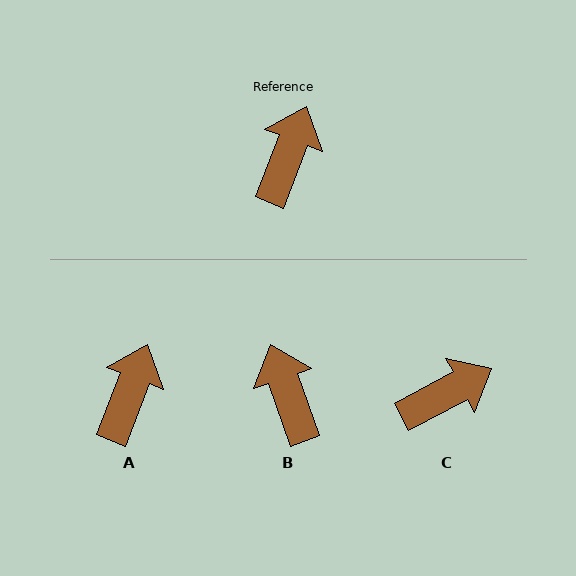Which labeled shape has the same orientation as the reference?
A.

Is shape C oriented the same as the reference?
No, it is off by about 41 degrees.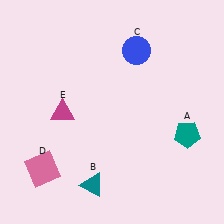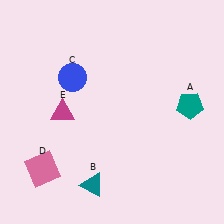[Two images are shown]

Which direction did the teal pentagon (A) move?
The teal pentagon (A) moved up.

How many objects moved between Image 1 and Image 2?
2 objects moved between the two images.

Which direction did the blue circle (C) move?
The blue circle (C) moved left.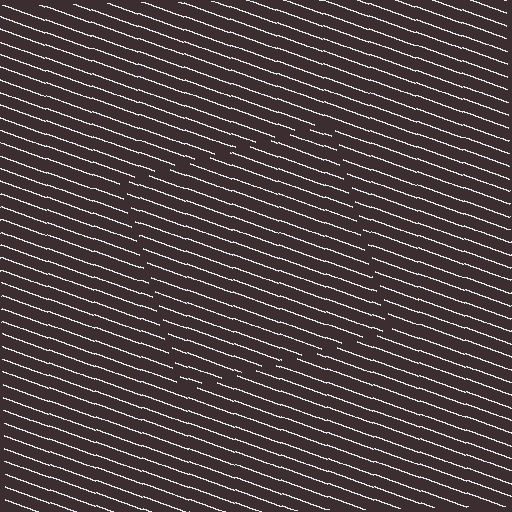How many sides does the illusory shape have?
4 sides — the line-ends trace a square.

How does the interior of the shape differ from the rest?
The interior of the shape contains the same grating, shifted by half a period — the contour is defined by the phase discontinuity where line-ends from the inner and outer gratings abut.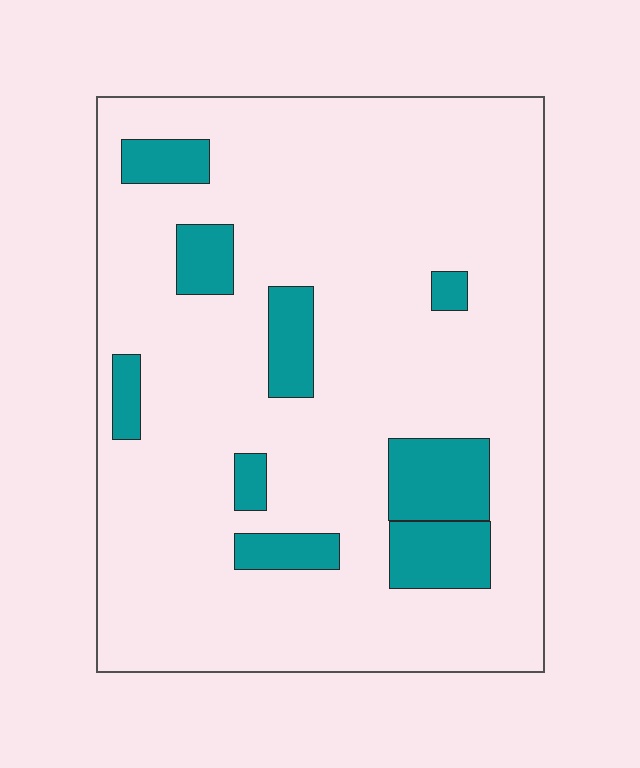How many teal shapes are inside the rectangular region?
9.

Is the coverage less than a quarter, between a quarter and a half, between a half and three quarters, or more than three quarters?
Less than a quarter.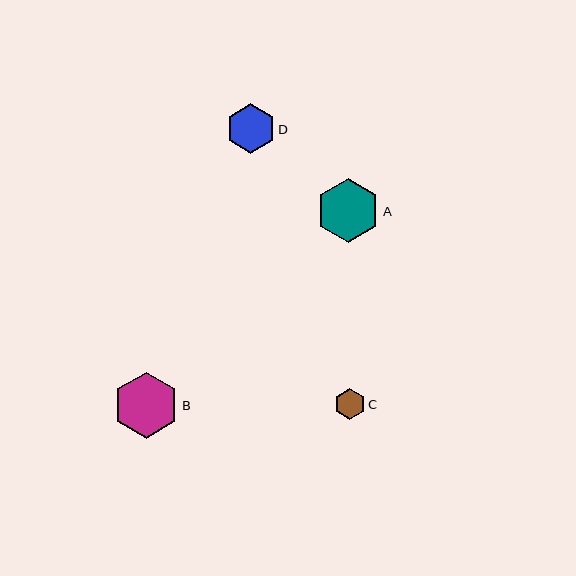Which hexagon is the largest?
Hexagon B is the largest with a size of approximately 66 pixels.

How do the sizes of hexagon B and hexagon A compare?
Hexagon B and hexagon A are approximately the same size.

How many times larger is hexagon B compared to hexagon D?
Hexagon B is approximately 1.3 times the size of hexagon D.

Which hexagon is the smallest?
Hexagon C is the smallest with a size of approximately 31 pixels.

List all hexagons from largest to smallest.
From largest to smallest: B, A, D, C.